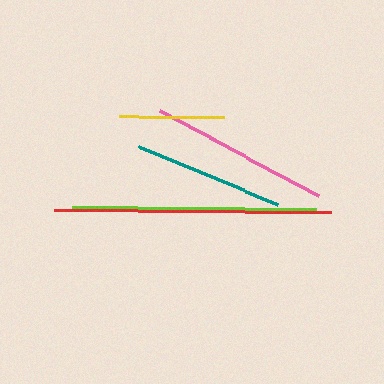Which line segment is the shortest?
The yellow line is the shortest at approximately 105 pixels.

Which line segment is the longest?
The red line is the longest at approximately 277 pixels.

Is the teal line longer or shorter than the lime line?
The lime line is longer than the teal line.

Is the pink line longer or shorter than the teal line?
The pink line is longer than the teal line.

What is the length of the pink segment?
The pink segment is approximately 182 pixels long.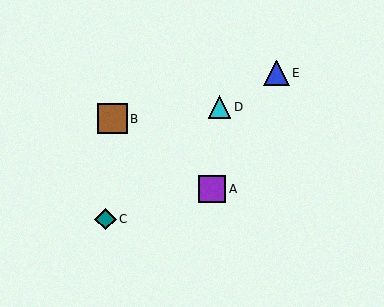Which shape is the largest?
The brown square (labeled B) is the largest.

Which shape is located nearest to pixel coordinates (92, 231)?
The teal diamond (labeled C) at (105, 219) is nearest to that location.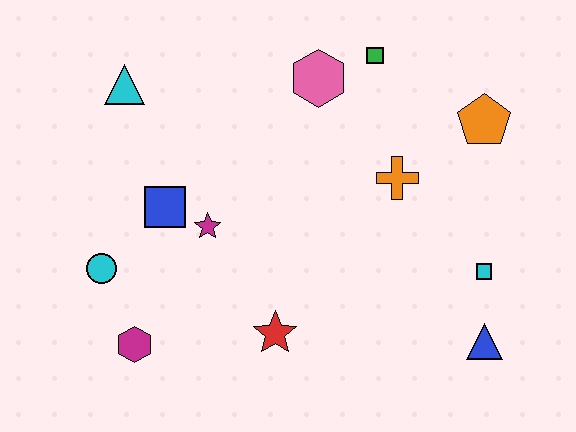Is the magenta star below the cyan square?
No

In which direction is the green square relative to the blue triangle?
The green square is above the blue triangle.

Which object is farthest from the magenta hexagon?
The orange pentagon is farthest from the magenta hexagon.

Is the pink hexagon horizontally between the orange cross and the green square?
No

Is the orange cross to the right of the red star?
Yes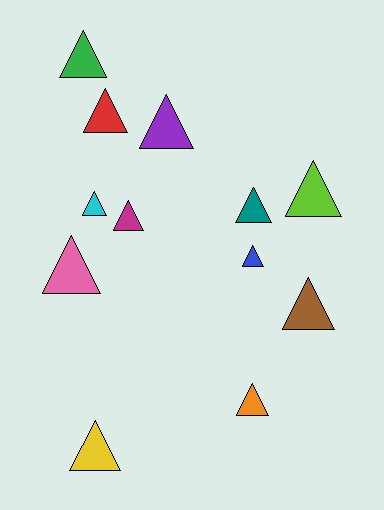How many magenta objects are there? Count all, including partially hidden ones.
There is 1 magenta object.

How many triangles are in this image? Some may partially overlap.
There are 12 triangles.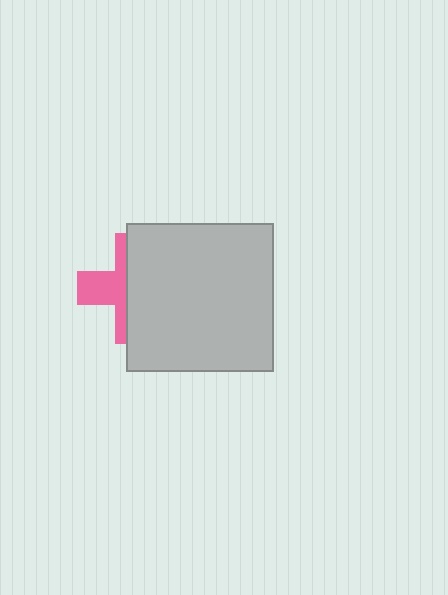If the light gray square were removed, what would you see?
You would see the complete pink cross.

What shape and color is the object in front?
The object in front is a light gray square.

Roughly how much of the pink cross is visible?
A small part of it is visible (roughly 38%).